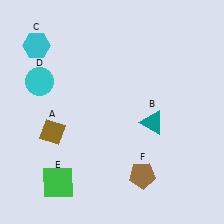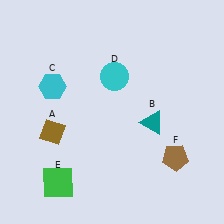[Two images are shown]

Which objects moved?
The objects that moved are: the cyan hexagon (C), the cyan circle (D), the brown pentagon (F).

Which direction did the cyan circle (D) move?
The cyan circle (D) moved right.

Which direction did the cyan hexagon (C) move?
The cyan hexagon (C) moved down.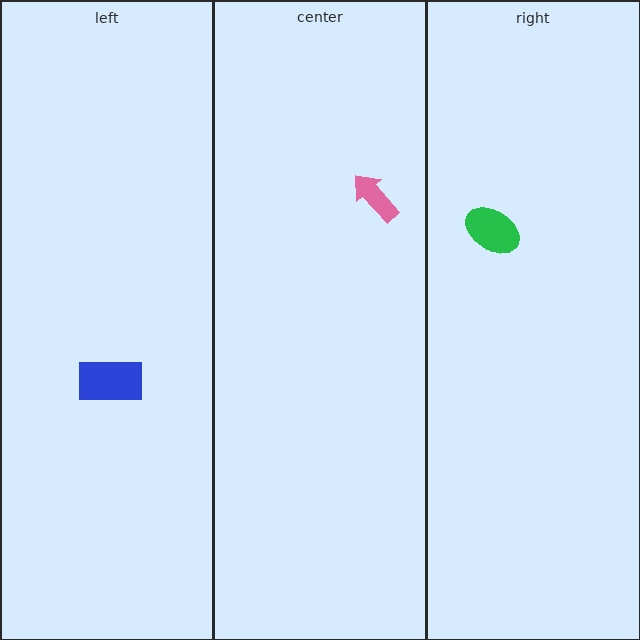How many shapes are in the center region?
1.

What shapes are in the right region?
The green ellipse.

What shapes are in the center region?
The pink arrow.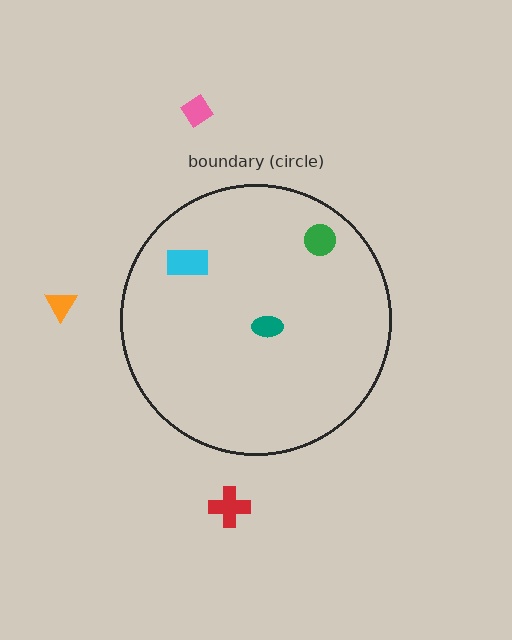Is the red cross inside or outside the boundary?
Outside.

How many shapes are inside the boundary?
3 inside, 3 outside.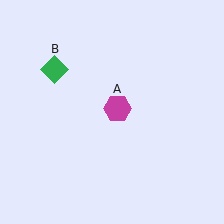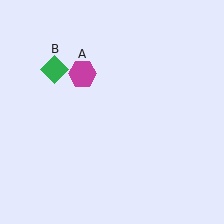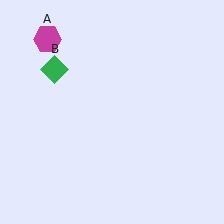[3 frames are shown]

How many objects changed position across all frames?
1 object changed position: magenta hexagon (object A).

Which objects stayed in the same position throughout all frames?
Green diamond (object B) remained stationary.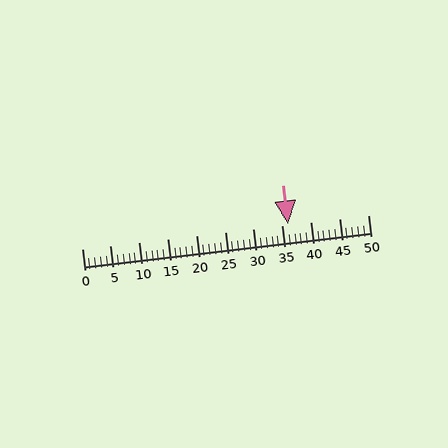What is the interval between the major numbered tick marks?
The major tick marks are spaced 5 units apart.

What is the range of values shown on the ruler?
The ruler shows values from 0 to 50.